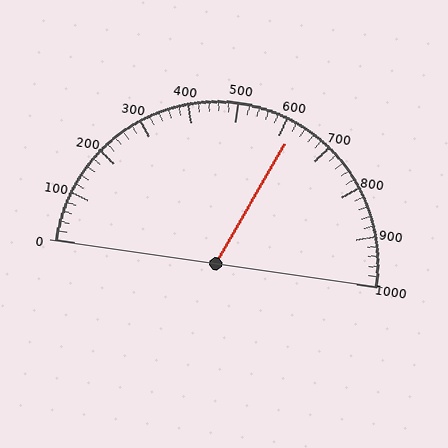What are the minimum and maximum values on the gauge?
The gauge ranges from 0 to 1000.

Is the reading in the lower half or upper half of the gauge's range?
The reading is in the upper half of the range (0 to 1000).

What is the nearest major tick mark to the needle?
The nearest major tick mark is 600.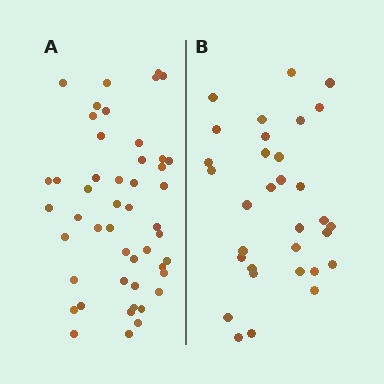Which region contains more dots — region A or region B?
Region A (the left region) has more dots.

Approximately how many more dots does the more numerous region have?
Region A has approximately 15 more dots than region B.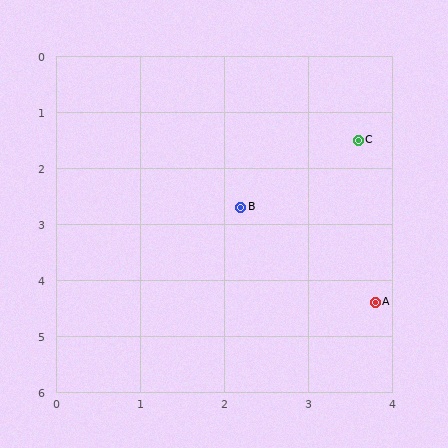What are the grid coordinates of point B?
Point B is at approximately (2.2, 2.7).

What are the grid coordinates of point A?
Point A is at approximately (3.8, 4.4).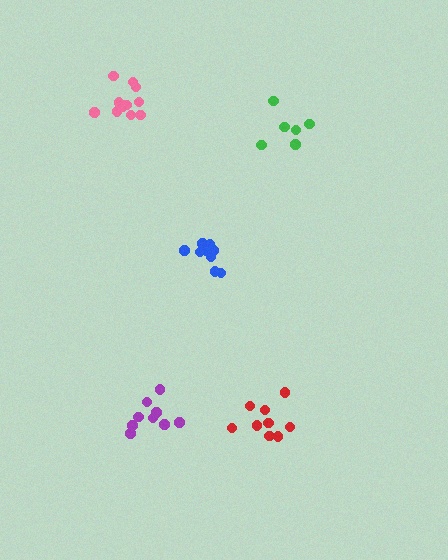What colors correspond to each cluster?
The clusters are colored: blue, purple, green, red, pink.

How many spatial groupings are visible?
There are 5 spatial groupings.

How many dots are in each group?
Group 1: 9 dots, Group 2: 9 dots, Group 3: 6 dots, Group 4: 9 dots, Group 5: 11 dots (44 total).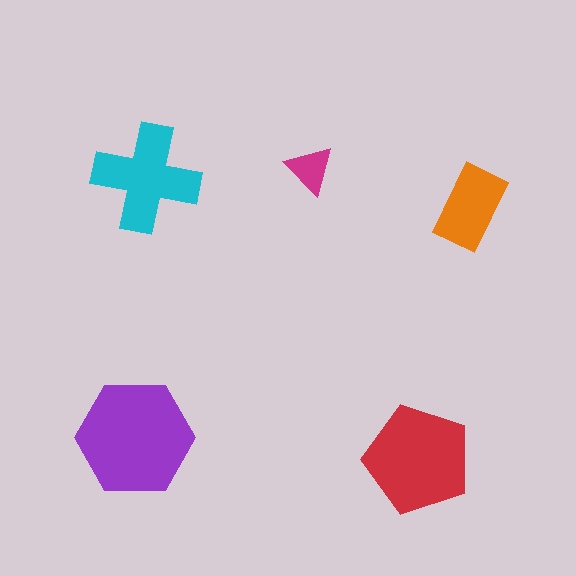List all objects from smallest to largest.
The magenta triangle, the orange rectangle, the cyan cross, the red pentagon, the purple hexagon.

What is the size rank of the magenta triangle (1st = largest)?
5th.